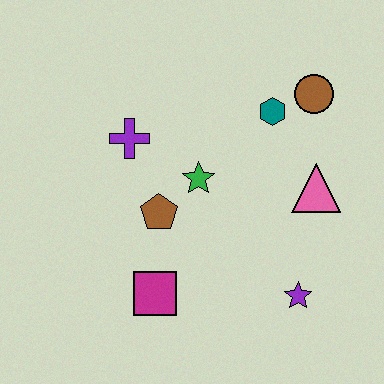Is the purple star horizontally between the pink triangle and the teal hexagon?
Yes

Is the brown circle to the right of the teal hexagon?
Yes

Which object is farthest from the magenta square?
The brown circle is farthest from the magenta square.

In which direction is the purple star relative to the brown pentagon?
The purple star is to the right of the brown pentagon.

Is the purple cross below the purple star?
No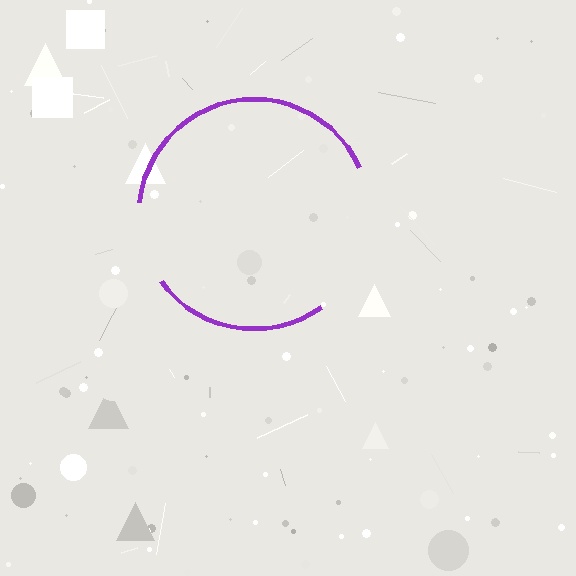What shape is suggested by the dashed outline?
The dashed outline suggests a circle.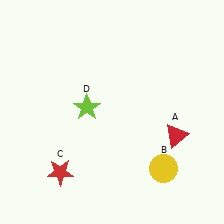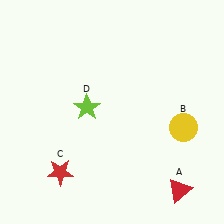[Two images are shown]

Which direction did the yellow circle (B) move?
The yellow circle (B) moved up.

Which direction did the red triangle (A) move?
The red triangle (A) moved down.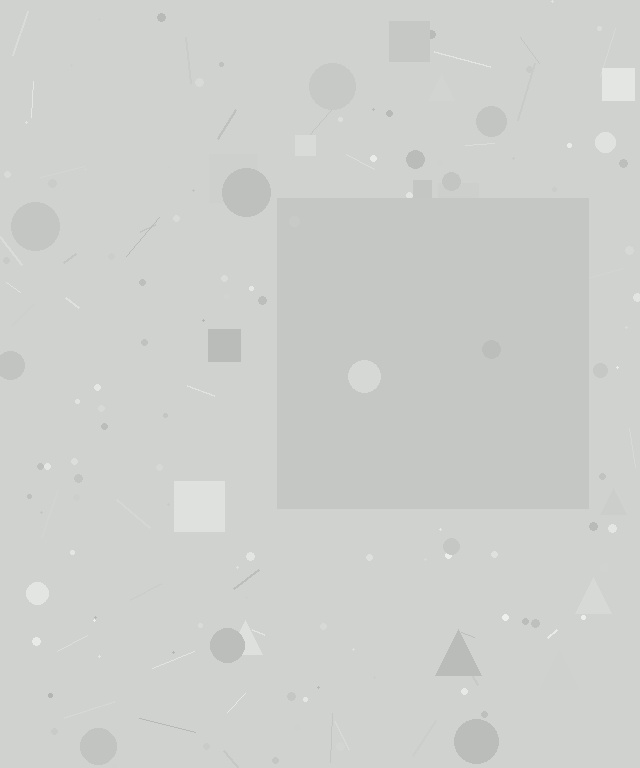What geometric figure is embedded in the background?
A square is embedded in the background.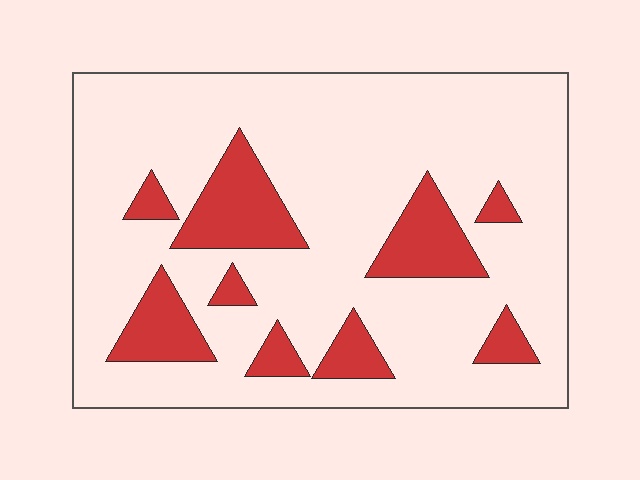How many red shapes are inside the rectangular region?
9.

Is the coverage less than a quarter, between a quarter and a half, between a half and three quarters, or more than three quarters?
Less than a quarter.